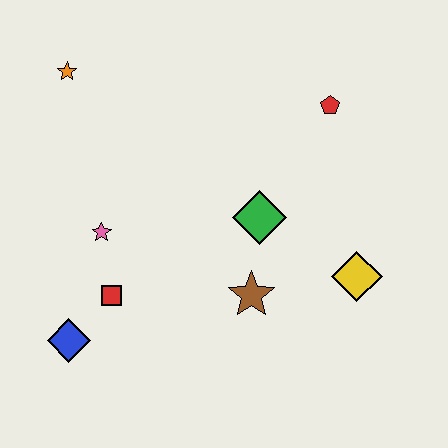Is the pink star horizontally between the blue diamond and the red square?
Yes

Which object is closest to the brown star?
The green diamond is closest to the brown star.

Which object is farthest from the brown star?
The orange star is farthest from the brown star.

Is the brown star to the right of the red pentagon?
No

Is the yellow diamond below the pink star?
Yes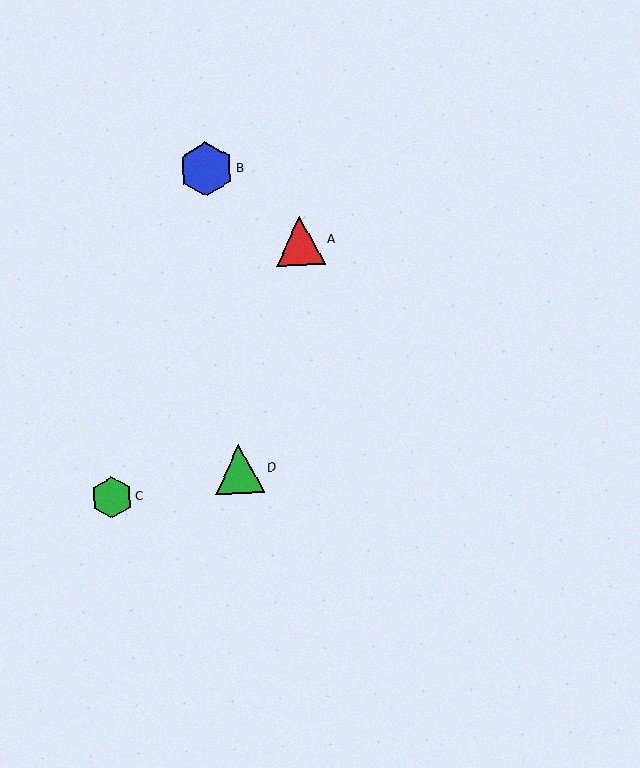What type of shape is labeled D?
Shape D is a green triangle.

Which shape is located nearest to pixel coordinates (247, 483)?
The green triangle (labeled D) at (239, 469) is nearest to that location.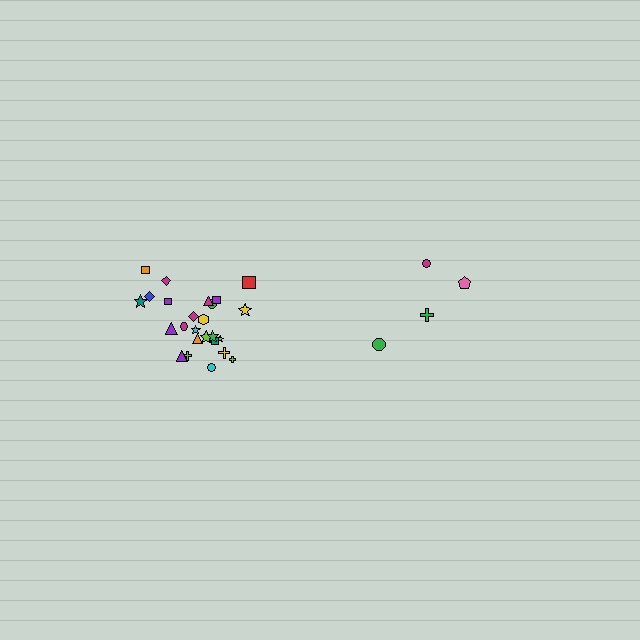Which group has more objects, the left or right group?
The left group.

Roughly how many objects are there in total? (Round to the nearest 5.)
Roughly 30 objects in total.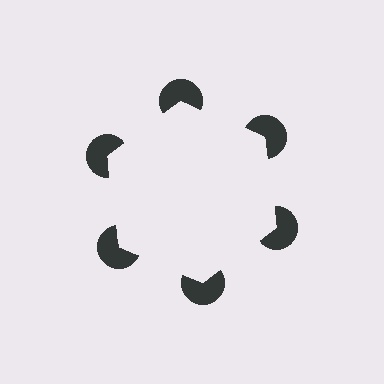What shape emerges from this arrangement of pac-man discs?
An illusory hexagon — its edges are inferred from the aligned wedge cuts in the pac-man discs, not physically drawn.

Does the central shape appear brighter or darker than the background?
It typically appears slightly brighter than the background, even though no actual brightness change is drawn.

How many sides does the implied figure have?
6 sides.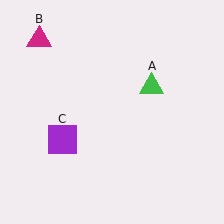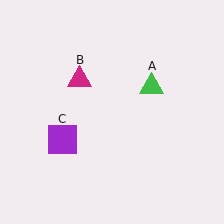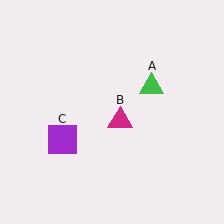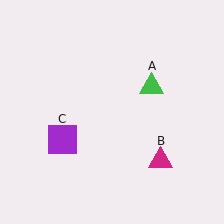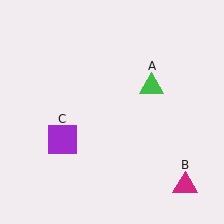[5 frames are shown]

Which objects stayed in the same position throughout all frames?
Green triangle (object A) and purple square (object C) remained stationary.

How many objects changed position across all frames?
1 object changed position: magenta triangle (object B).